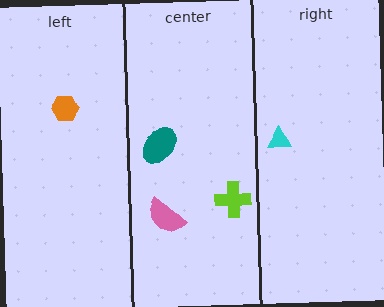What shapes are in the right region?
The cyan triangle.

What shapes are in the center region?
The pink semicircle, the teal ellipse, the lime cross.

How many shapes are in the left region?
1.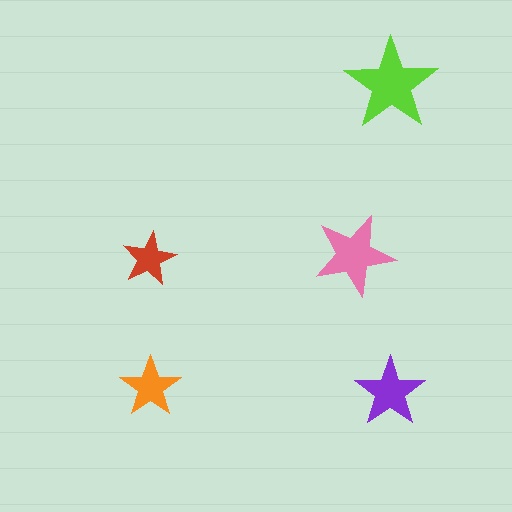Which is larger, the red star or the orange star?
The orange one.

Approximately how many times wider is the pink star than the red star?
About 1.5 times wider.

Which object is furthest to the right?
The lime star is rightmost.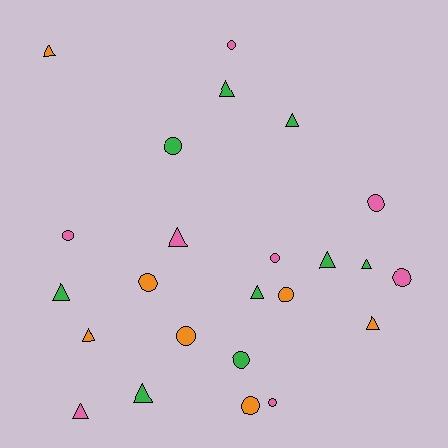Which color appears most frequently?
Green, with 9 objects.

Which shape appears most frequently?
Circle, with 12 objects.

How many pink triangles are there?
There are 2 pink triangles.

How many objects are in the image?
There are 24 objects.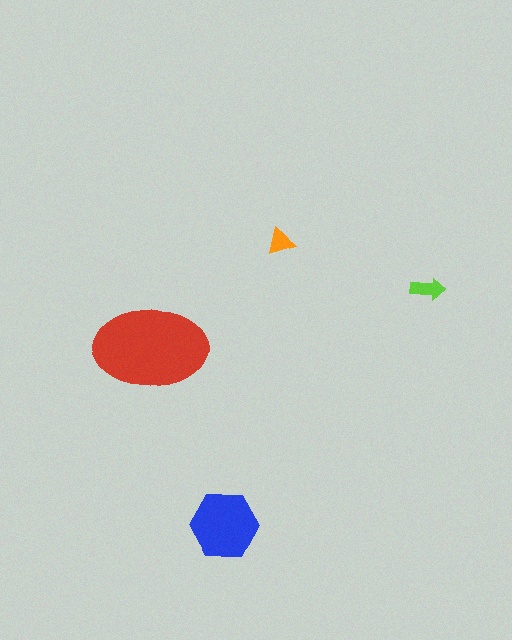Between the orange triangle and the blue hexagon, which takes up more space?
The blue hexagon.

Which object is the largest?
The red ellipse.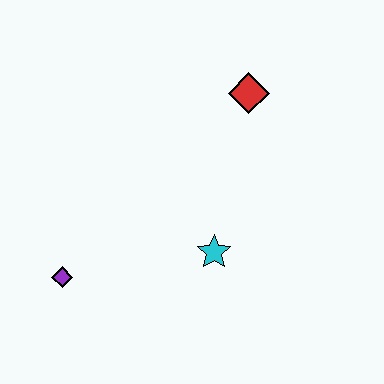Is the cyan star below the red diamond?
Yes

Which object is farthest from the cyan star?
The red diamond is farthest from the cyan star.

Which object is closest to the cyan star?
The purple diamond is closest to the cyan star.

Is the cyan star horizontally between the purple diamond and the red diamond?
Yes